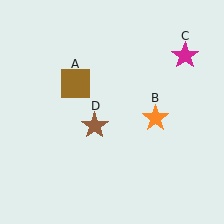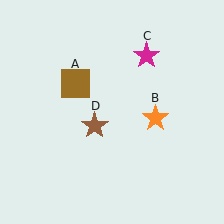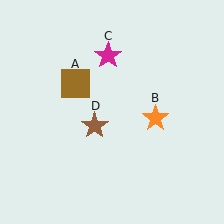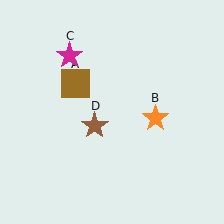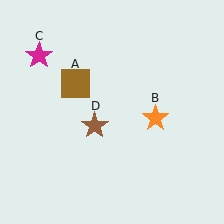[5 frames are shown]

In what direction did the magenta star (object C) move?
The magenta star (object C) moved left.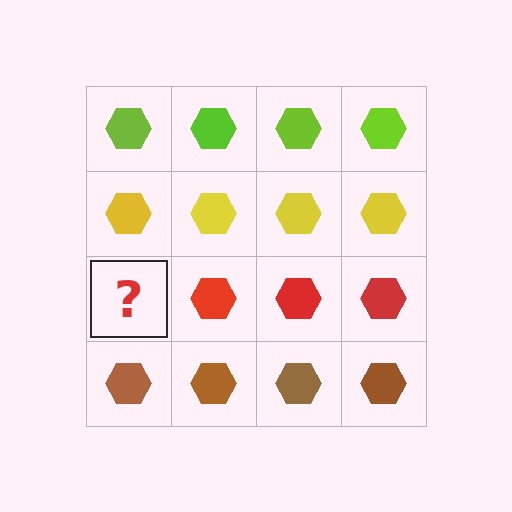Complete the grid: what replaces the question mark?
The question mark should be replaced with a red hexagon.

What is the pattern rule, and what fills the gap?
The rule is that each row has a consistent color. The gap should be filled with a red hexagon.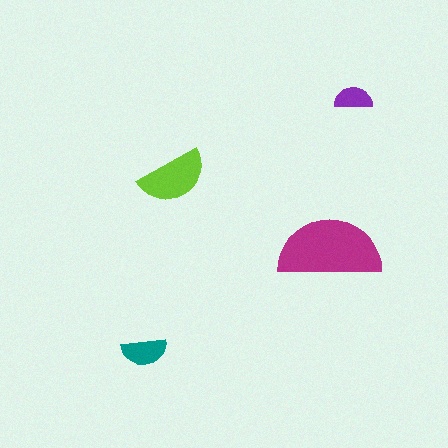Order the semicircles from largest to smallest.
the magenta one, the lime one, the teal one, the purple one.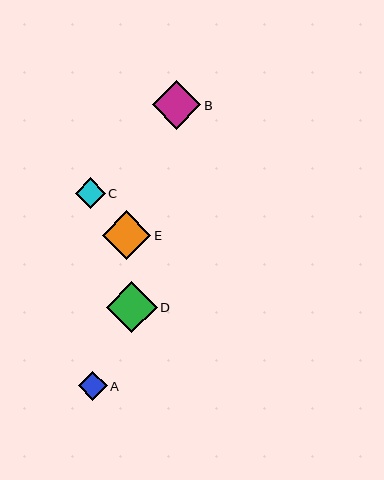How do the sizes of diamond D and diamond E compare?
Diamond D and diamond E are approximately the same size.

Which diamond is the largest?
Diamond D is the largest with a size of approximately 51 pixels.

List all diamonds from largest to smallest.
From largest to smallest: D, E, B, C, A.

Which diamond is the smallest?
Diamond A is the smallest with a size of approximately 29 pixels.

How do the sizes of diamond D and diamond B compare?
Diamond D and diamond B are approximately the same size.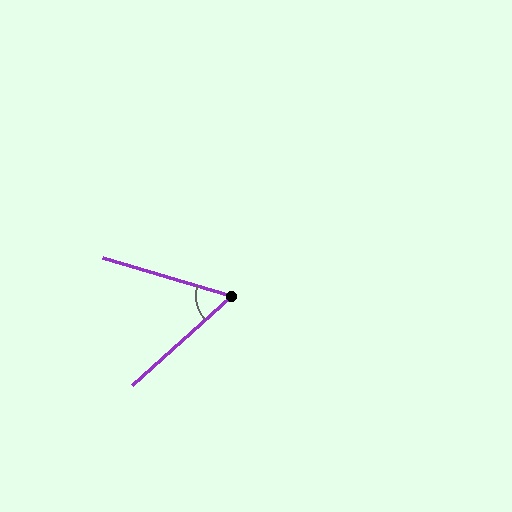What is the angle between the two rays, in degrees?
Approximately 59 degrees.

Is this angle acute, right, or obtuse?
It is acute.